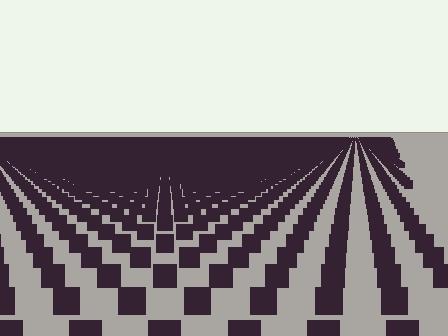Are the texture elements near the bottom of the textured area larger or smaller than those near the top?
Larger. Near the bottom, elements are closer to the viewer and appear at a bigger on-screen size.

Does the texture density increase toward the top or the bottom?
Density increases toward the top.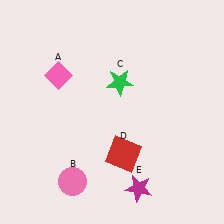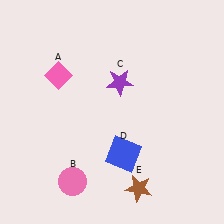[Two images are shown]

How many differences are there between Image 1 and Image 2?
There are 3 differences between the two images.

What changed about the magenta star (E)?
In Image 1, E is magenta. In Image 2, it changed to brown.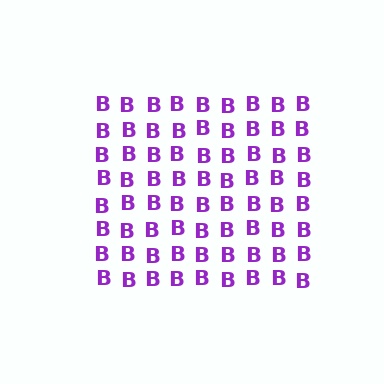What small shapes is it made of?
It is made of small letter B's.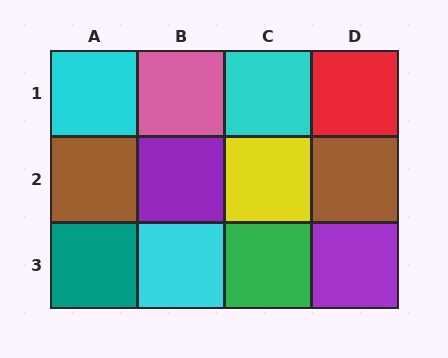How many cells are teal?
1 cell is teal.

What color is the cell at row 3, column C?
Green.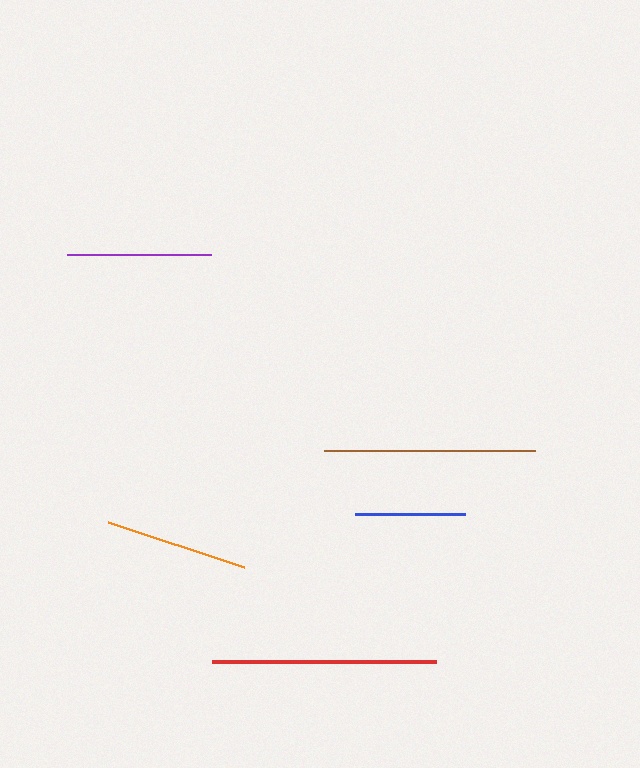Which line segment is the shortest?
The blue line is the shortest at approximately 110 pixels.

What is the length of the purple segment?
The purple segment is approximately 143 pixels long.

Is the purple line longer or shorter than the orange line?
The purple line is longer than the orange line.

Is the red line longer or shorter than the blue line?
The red line is longer than the blue line.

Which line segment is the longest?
The red line is the longest at approximately 224 pixels.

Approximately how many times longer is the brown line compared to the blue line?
The brown line is approximately 1.9 times the length of the blue line.